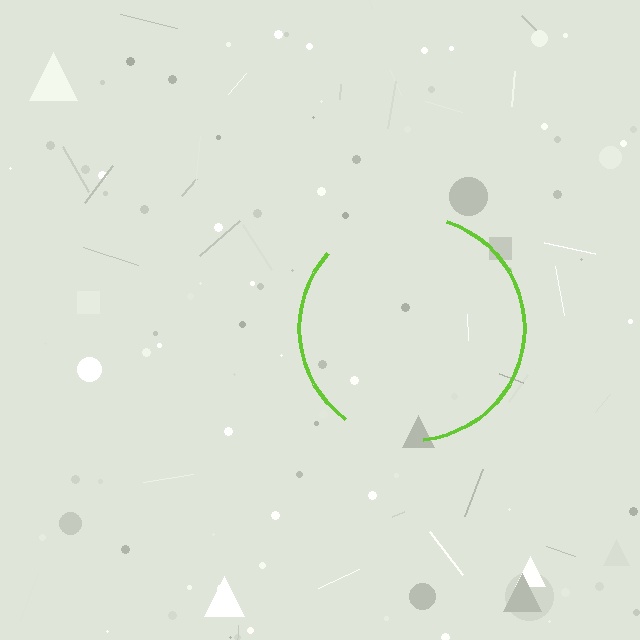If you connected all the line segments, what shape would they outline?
They would outline a circle.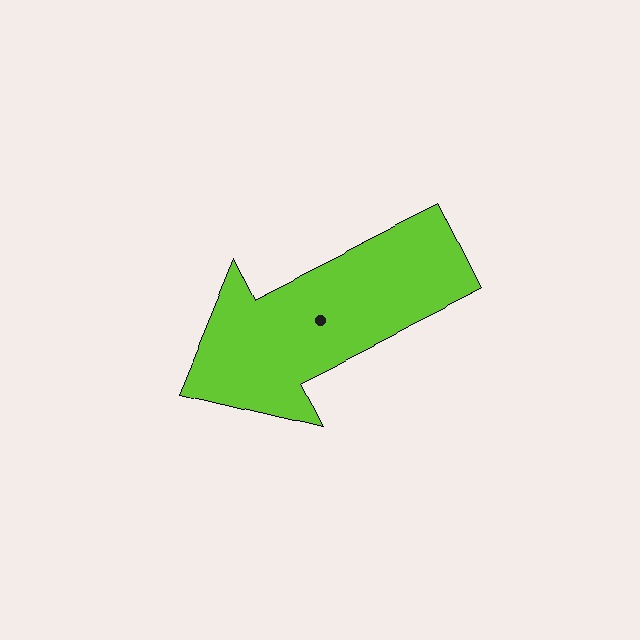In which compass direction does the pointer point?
Southwest.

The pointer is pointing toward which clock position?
Roughly 8 o'clock.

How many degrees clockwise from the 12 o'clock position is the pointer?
Approximately 243 degrees.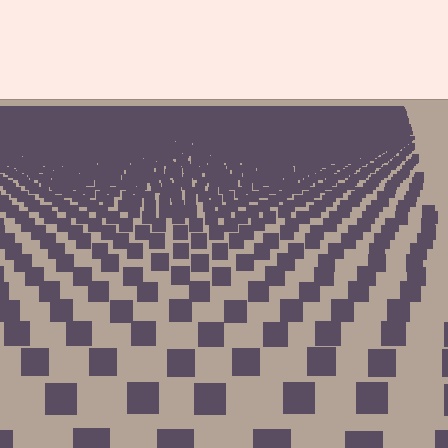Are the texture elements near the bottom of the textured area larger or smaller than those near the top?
Larger. Near the bottom, elements are closer to the viewer and appear at a bigger on-screen size.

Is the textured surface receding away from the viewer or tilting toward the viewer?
The surface is receding away from the viewer. Texture elements get smaller and denser toward the top.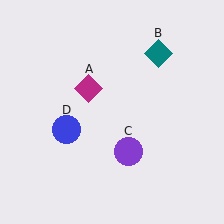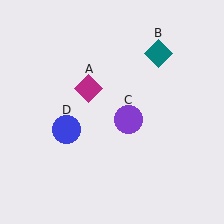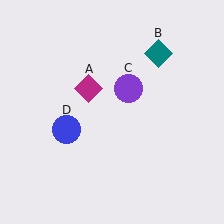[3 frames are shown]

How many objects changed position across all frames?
1 object changed position: purple circle (object C).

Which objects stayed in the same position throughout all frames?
Magenta diamond (object A) and teal diamond (object B) and blue circle (object D) remained stationary.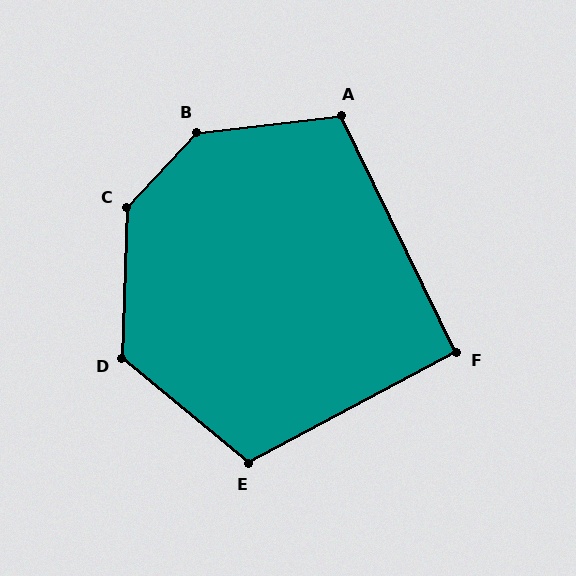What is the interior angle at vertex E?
Approximately 112 degrees (obtuse).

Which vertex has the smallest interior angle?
F, at approximately 92 degrees.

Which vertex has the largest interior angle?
B, at approximately 140 degrees.